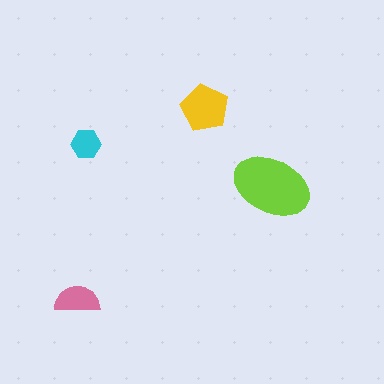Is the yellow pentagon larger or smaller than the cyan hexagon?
Larger.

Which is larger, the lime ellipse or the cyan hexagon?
The lime ellipse.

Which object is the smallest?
The cyan hexagon.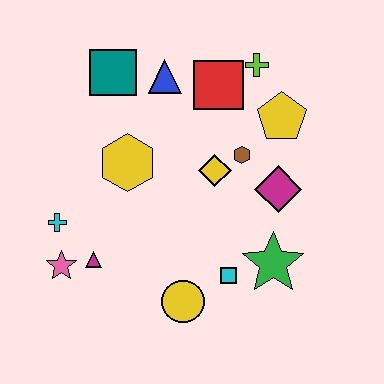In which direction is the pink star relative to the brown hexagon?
The pink star is to the left of the brown hexagon.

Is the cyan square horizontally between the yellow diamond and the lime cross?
Yes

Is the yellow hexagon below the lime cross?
Yes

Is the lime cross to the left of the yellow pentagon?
Yes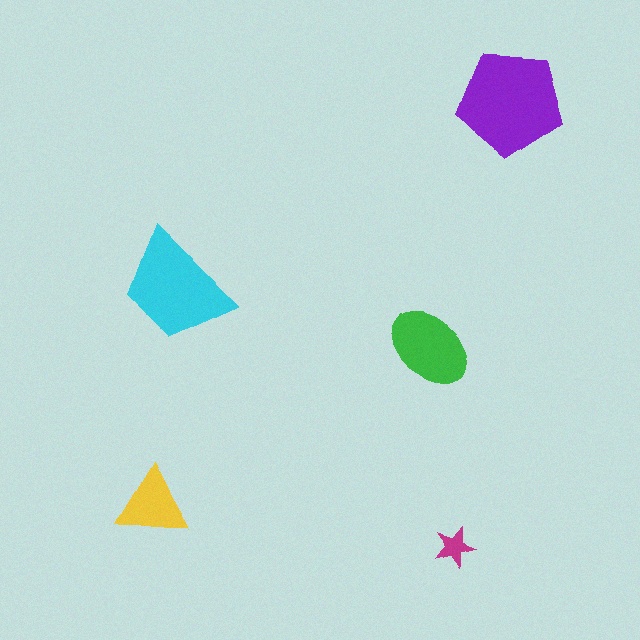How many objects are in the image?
There are 5 objects in the image.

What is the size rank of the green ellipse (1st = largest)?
3rd.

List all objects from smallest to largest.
The magenta star, the yellow triangle, the green ellipse, the cyan trapezoid, the purple pentagon.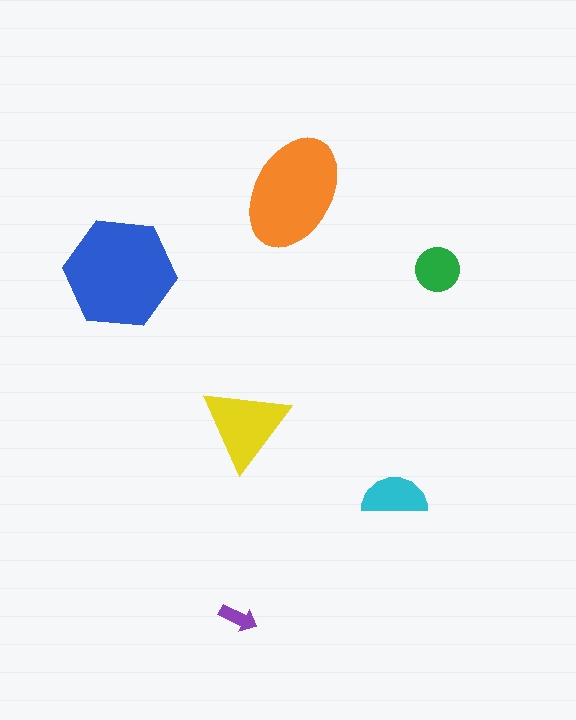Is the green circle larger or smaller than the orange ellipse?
Smaller.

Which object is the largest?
The blue hexagon.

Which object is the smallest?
The purple arrow.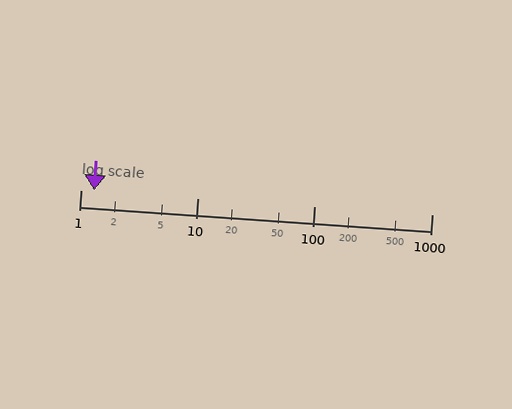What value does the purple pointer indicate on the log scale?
The pointer indicates approximately 1.3.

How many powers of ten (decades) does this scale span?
The scale spans 3 decades, from 1 to 1000.